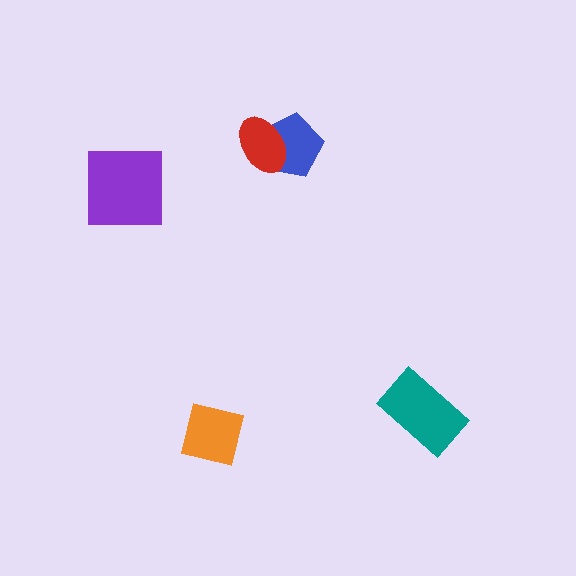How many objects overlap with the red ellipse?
1 object overlaps with the red ellipse.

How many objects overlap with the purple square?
0 objects overlap with the purple square.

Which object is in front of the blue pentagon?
The red ellipse is in front of the blue pentagon.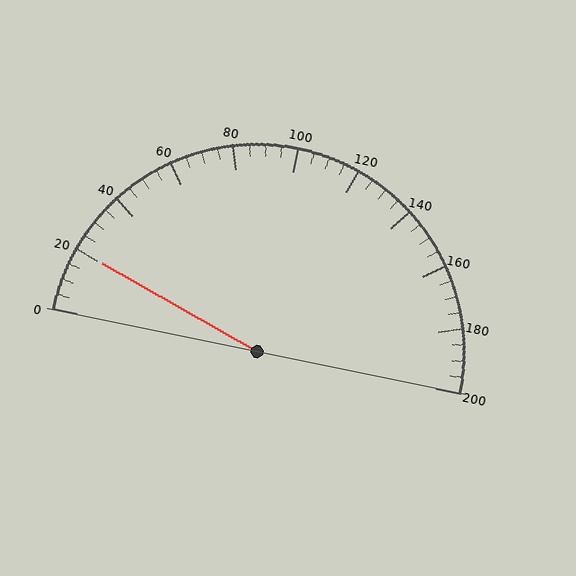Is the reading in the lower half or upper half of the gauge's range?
The reading is in the lower half of the range (0 to 200).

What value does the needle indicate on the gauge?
The needle indicates approximately 20.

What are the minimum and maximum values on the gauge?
The gauge ranges from 0 to 200.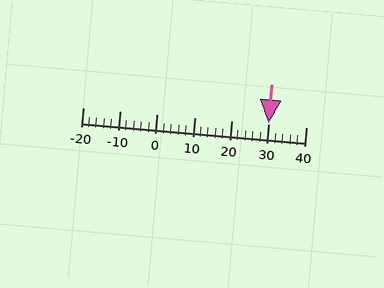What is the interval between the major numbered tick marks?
The major tick marks are spaced 10 units apart.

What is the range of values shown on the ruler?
The ruler shows values from -20 to 40.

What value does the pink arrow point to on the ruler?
The pink arrow points to approximately 30.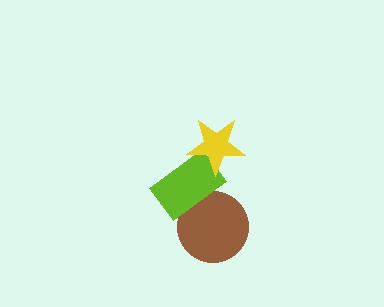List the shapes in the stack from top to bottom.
From top to bottom: the yellow star, the lime rectangle, the brown circle.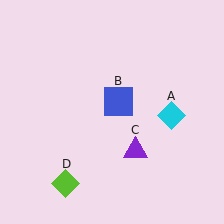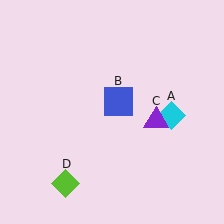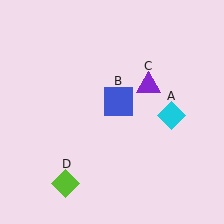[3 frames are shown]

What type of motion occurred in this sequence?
The purple triangle (object C) rotated counterclockwise around the center of the scene.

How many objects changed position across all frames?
1 object changed position: purple triangle (object C).